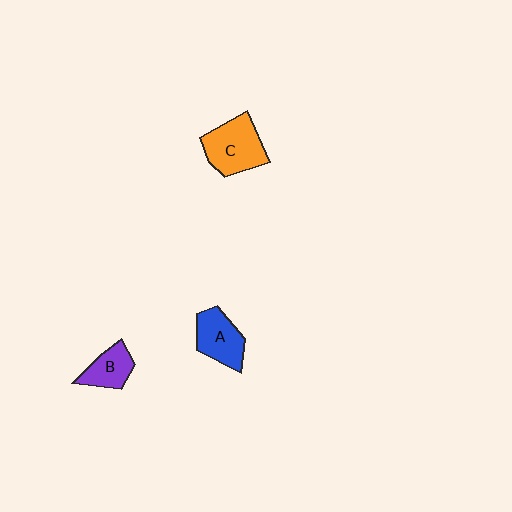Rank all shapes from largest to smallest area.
From largest to smallest: C (orange), A (blue), B (purple).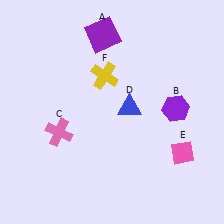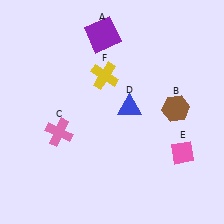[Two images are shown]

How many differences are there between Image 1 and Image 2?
There is 1 difference between the two images.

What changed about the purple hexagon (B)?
In Image 1, B is purple. In Image 2, it changed to brown.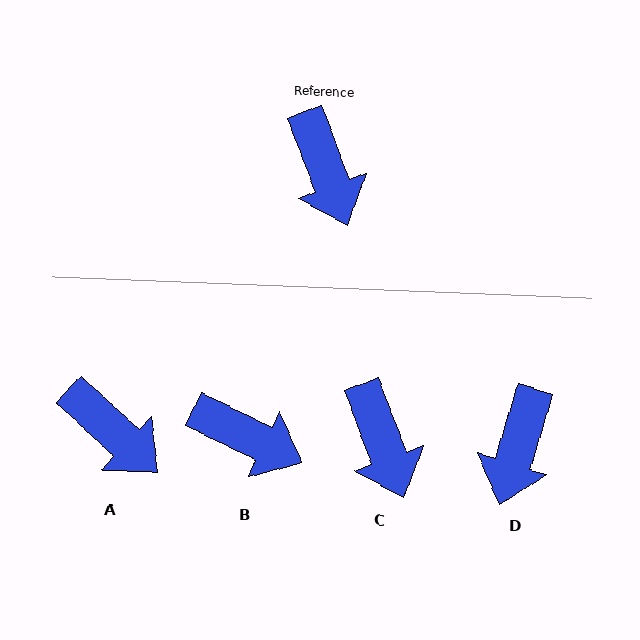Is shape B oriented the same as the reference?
No, it is off by about 43 degrees.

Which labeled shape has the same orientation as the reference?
C.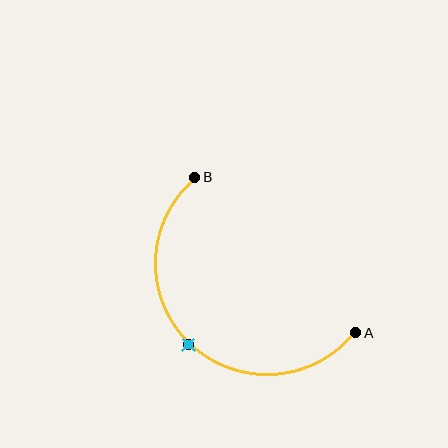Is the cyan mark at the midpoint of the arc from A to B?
Yes. The cyan mark lies on the arc at equal arc-length from both A and B — it is the arc midpoint.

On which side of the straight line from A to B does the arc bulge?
The arc bulges below and to the left of the straight line connecting A and B.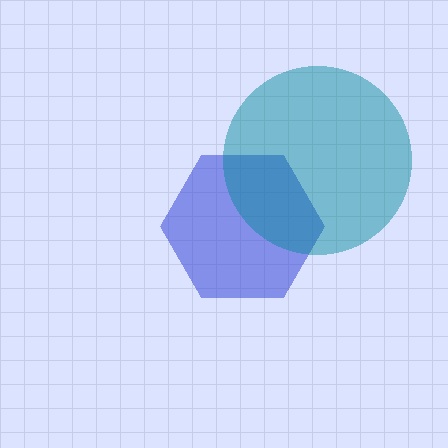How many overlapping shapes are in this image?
There are 2 overlapping shapes in the image.